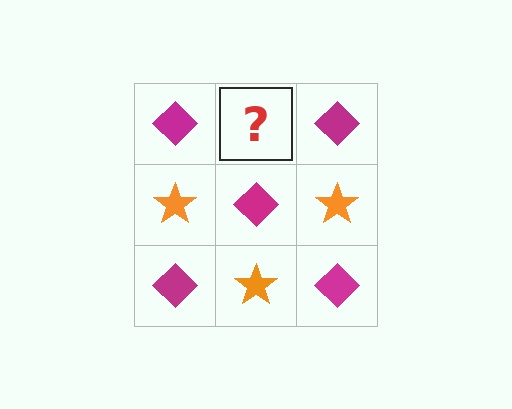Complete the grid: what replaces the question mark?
The question mark should be replaced with an orange star.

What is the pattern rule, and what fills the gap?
The rule is that it alternates magenta diamond and orange star in a checkerboard pattern. The gap should be filled with an orange star.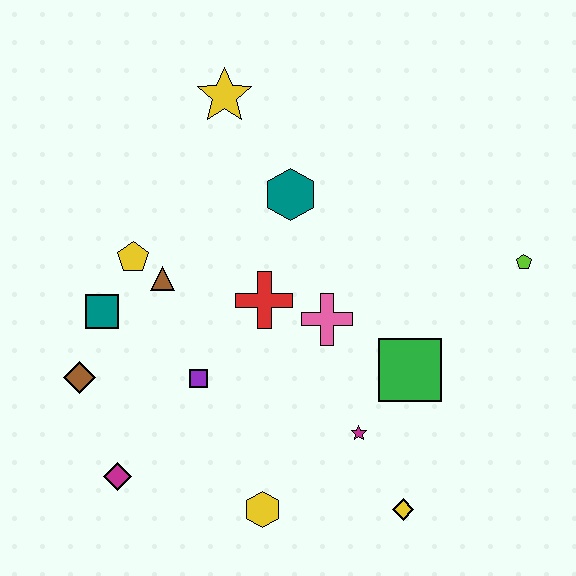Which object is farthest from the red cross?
The lime pentagon is farthest from the red cross.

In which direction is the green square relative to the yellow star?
The green square is below the yellow star.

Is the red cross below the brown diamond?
No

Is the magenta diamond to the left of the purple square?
Yes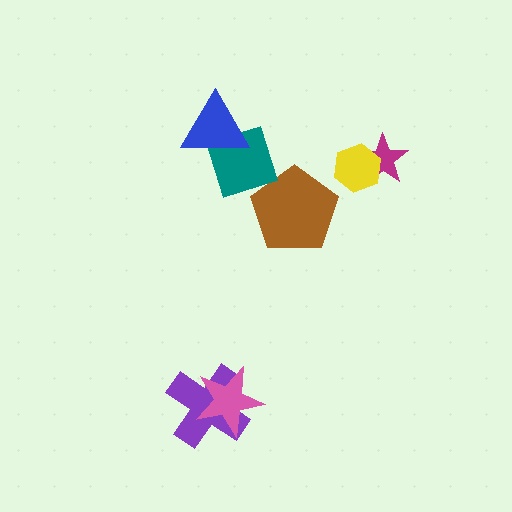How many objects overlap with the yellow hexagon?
1 object overlaps with the yellow hexagon.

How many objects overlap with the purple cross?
1 object overlaps with the purple cross.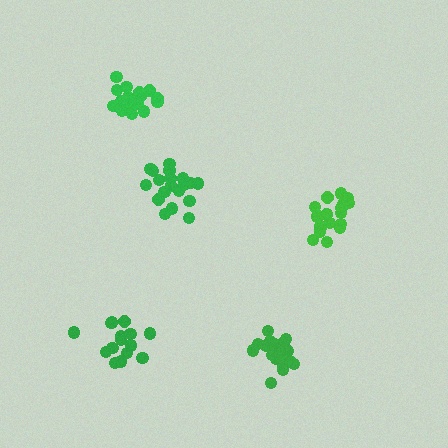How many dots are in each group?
Group 1: 15 dots, Group 2: 21 dots, Group 3: 21 dots, Group 4: 20 dots, Group 5: 19 dots (96 total).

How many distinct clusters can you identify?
There are 5 distinct clusters.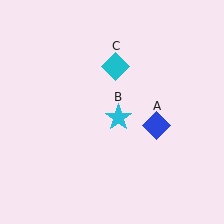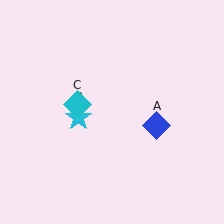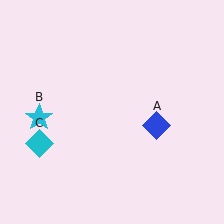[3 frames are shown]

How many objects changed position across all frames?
2 objects changed position: cyan star (object B), cyan diamond (object C).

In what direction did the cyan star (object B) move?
The cyan star (object B) moved left.